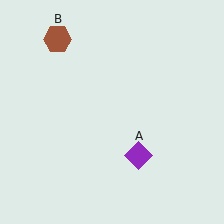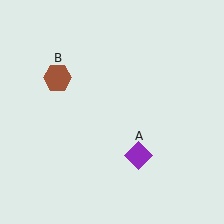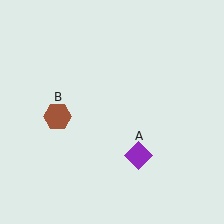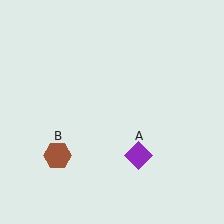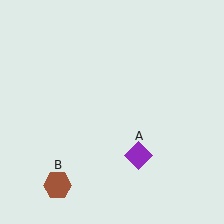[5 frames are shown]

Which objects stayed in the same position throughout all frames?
Purple diamond (object A) remained stationary.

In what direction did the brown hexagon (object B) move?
The brown hexagon (object B) moved down.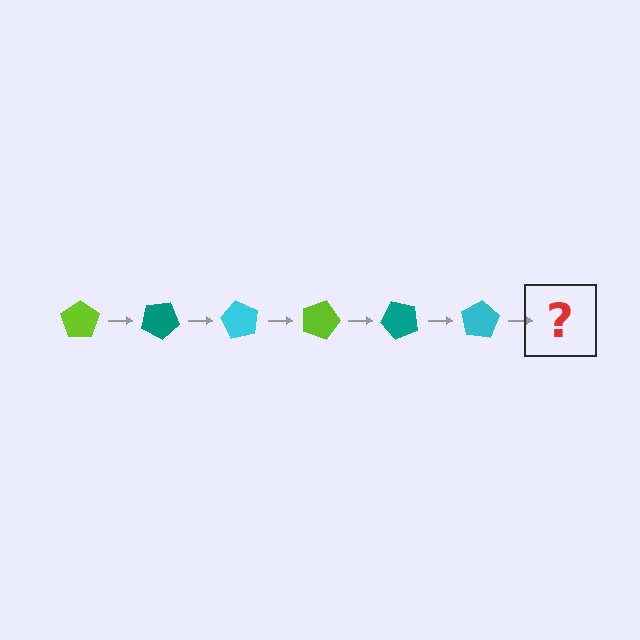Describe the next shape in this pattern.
It should be a lime pentagon, rotated 180 degrees from the start.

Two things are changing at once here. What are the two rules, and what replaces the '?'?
The two rules are that it rotates 30 degrees each step and the color cycles through lime, teal, and cyan. The '?' should be a lime pentagon, rotated 180 degrees from the start.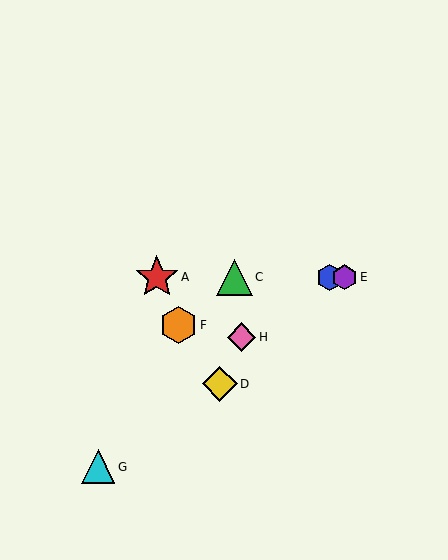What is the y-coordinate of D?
Object D is at y≈384.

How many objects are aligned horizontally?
4 objects (A, B, C, E) are aligned horizontally.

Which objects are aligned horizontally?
Objects A, B, C, E are aligned horizontally.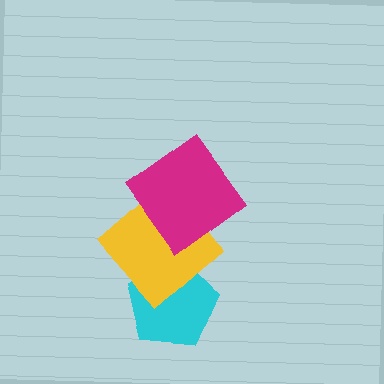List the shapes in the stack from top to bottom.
From top to bottom: the magenta diamond, the yellow diamond, the cyan pentagon.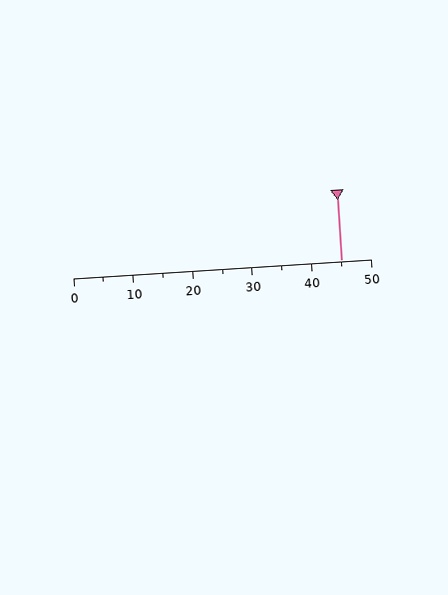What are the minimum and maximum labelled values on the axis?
The axis runs from 0 to 50.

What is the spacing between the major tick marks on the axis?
The major ticks are spaced 10 apart.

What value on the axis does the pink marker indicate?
The marker indicates approximately 45.